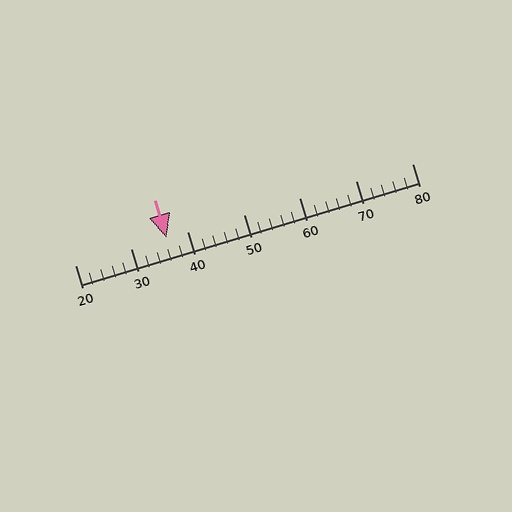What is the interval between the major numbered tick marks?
The major tick marks are spaced 10 units apart.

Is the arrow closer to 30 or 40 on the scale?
The arrow is closer to 40.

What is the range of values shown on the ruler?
The ruler shows values from 20 to 80.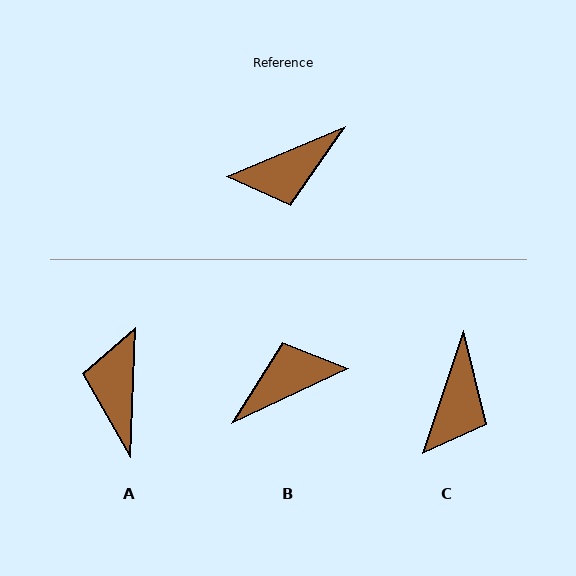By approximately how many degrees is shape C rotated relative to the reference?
Approximately 48 degrees counter-clockwise.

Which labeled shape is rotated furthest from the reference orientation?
B, about 177 degrees away.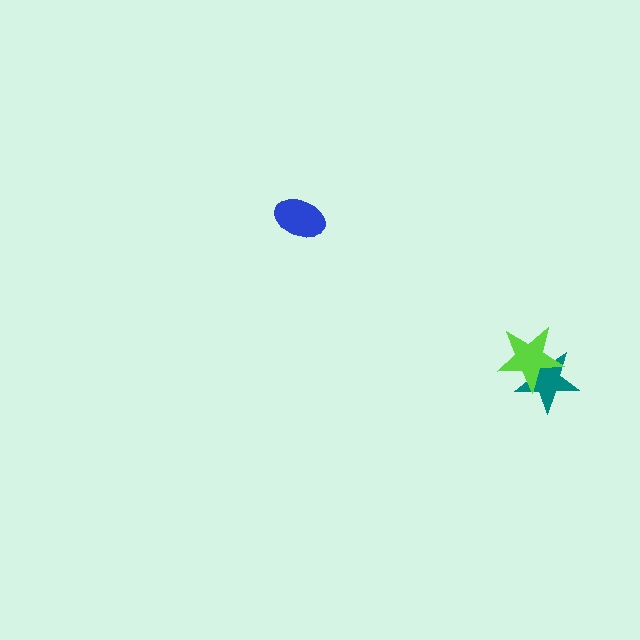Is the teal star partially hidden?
Yes, it is partially covered by another shape.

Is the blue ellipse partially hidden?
No, no other shape covers it.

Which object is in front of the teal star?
The lime star is in front of the teal star.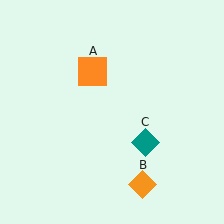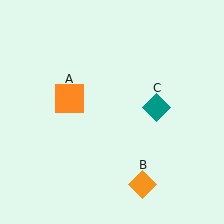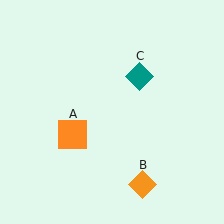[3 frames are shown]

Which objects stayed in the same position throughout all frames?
Orange diamond (object B) remained stationary.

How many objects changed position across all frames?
2 objects changed position: orange square (object A), teal diamond (object C).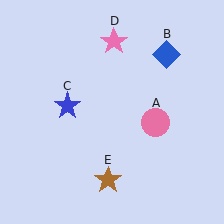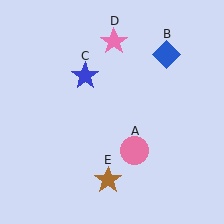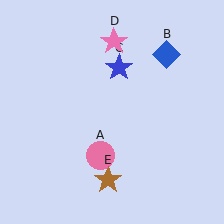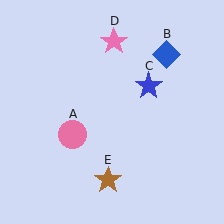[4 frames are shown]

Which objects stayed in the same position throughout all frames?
Blue diamond (object B) and pink star (object D) and brown star (object E) remained stationary.